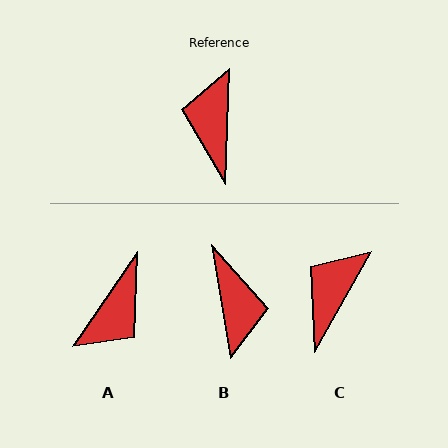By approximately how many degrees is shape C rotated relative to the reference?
Approximately 27 degrees clockwise.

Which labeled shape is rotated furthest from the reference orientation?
B, about 169 degrees away.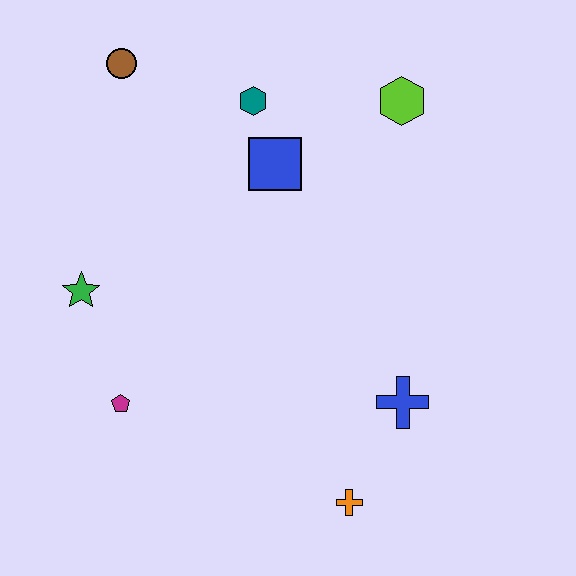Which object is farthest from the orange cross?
The brown circle is farthest from the orange cross.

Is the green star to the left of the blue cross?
Yes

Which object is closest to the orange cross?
The blue cross is closest to the orange cross.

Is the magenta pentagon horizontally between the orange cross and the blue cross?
No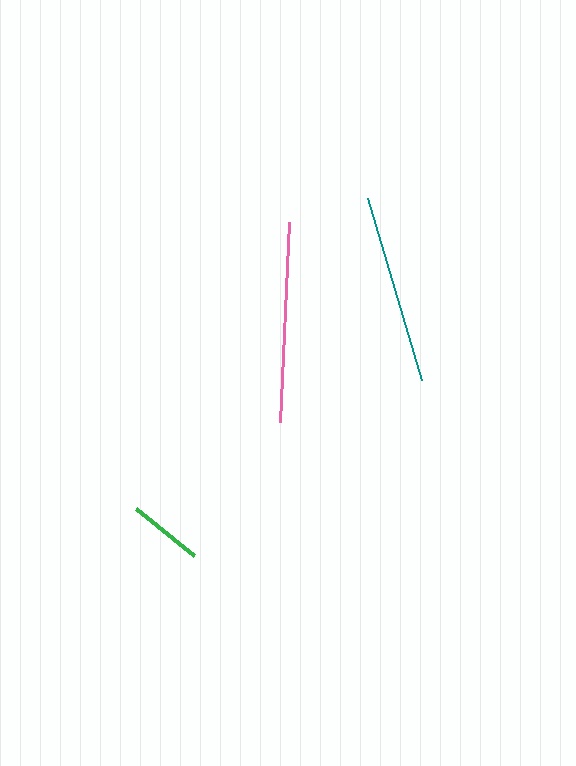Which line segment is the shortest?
The green line is the shortest at approximately 75 pixels.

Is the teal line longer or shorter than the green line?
The teal line is longer than the green line.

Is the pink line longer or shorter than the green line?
The pink line is longer than the green line.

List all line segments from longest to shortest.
From longest to shortest: pink, teal, green.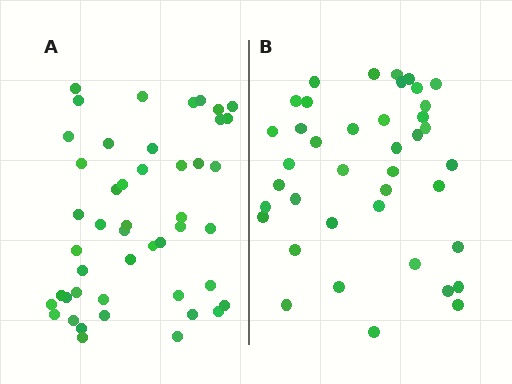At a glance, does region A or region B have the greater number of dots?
Region A (the left region) has more dots.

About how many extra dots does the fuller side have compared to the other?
Region A has roughly 8 or so more dots than region B.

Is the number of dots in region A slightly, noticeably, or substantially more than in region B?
Region A has only slightly more — the two regions are fairly close. The ratio is roughly 1.2 to 1.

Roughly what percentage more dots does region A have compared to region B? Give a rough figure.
About 20% more.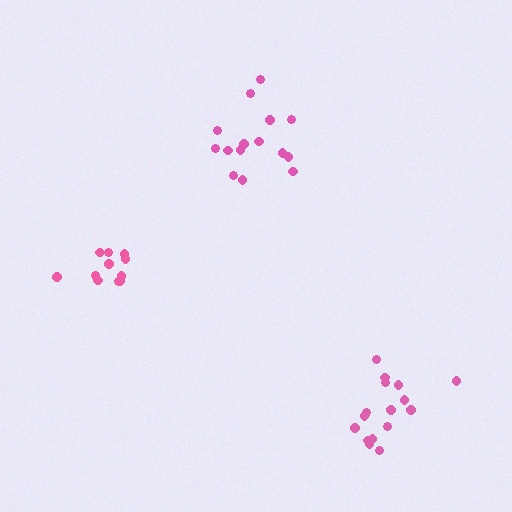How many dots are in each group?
Group 1: 11 dots, Group 2: 16 dots, Group 3: 15 dots (42 total).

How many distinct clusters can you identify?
There are 3 distinct clusters.